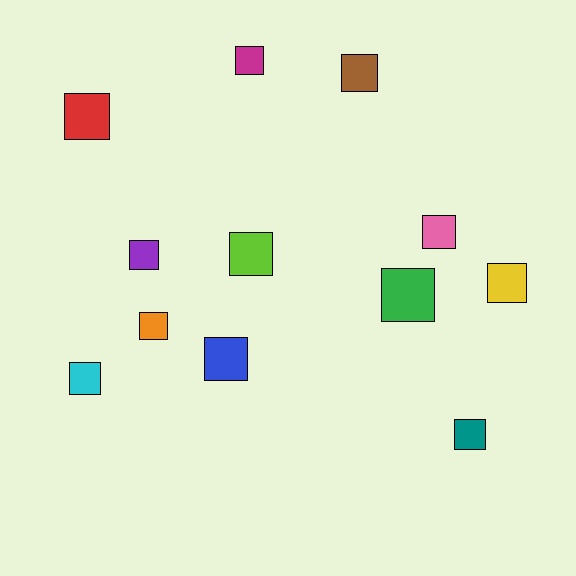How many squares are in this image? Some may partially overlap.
There are 12 squares.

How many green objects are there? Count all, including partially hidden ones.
There is 1 green object.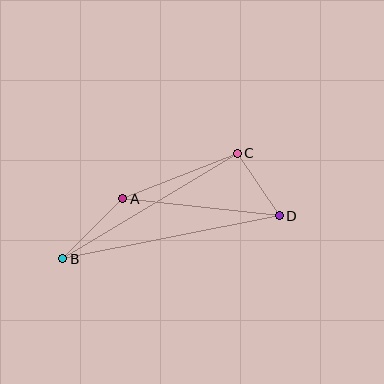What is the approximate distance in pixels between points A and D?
The distance between A and D is approximately 157 pixels.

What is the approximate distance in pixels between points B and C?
The distance between B and C is approximately 204 pixels.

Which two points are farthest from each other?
Points B and D are farthest from each other.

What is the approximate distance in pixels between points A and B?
The distance between A and B is approximately 85 pixels.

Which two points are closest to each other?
Points C and D are closest to each other.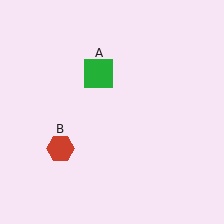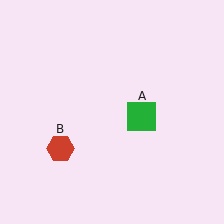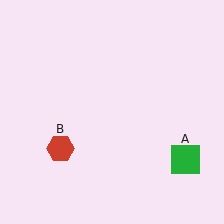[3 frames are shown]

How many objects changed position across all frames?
1 object changed position: green square (object A).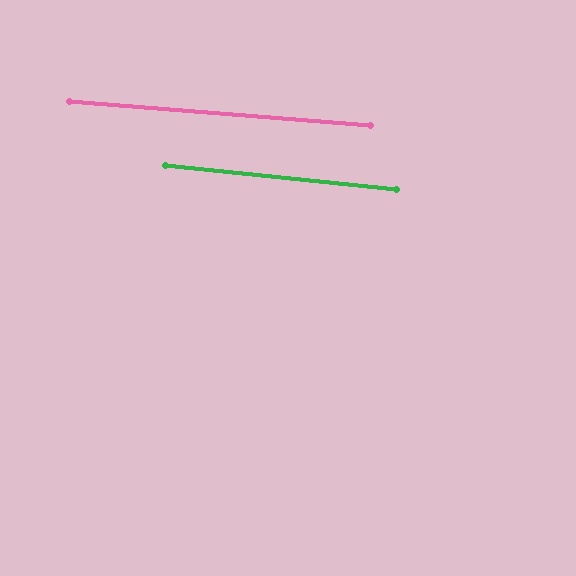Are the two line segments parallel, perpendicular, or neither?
Parallel — their directions differ by only 1.4°.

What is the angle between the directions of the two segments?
Approximately 1 degree.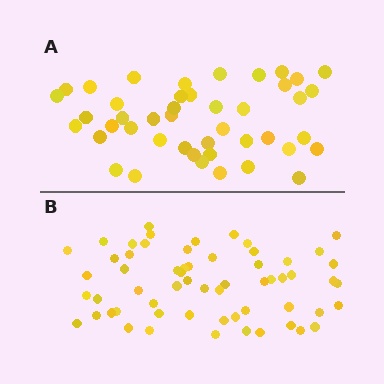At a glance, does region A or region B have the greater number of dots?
Region B (the bottom region) has more dots.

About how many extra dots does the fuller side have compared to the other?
Region B has approximately 15 more dots than region A.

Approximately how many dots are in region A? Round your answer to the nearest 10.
About 40 dots. (The exact count is 44, which rounds to 40.)